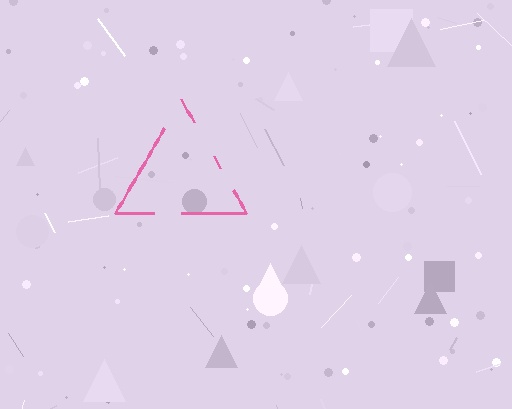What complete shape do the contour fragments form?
The contour fragments form a triangle.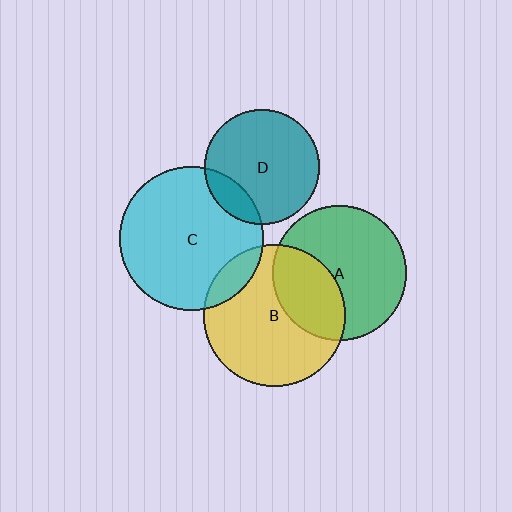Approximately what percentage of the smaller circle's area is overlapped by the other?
Approximately 10%.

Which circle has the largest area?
Circle C (cyan).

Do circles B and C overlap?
Yes.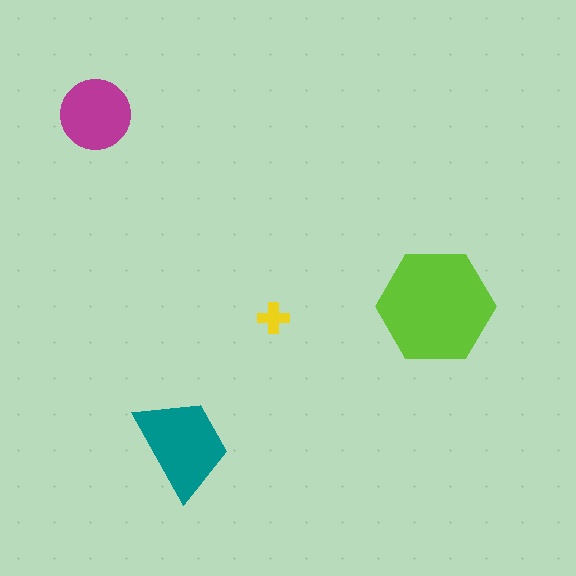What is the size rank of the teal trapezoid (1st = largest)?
2nd.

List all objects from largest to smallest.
The lime hexagon, the teal trapezoid, the magenta circle, the yellow cross.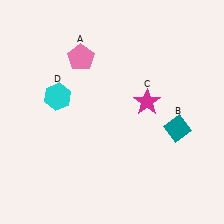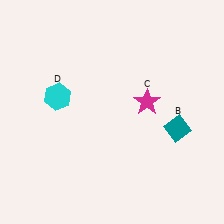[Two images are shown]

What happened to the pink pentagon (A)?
The pink pentagon (A) was removed in Image 2. It was in the top-left area of Image 1.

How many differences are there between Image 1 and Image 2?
There is 1 difference between the two images.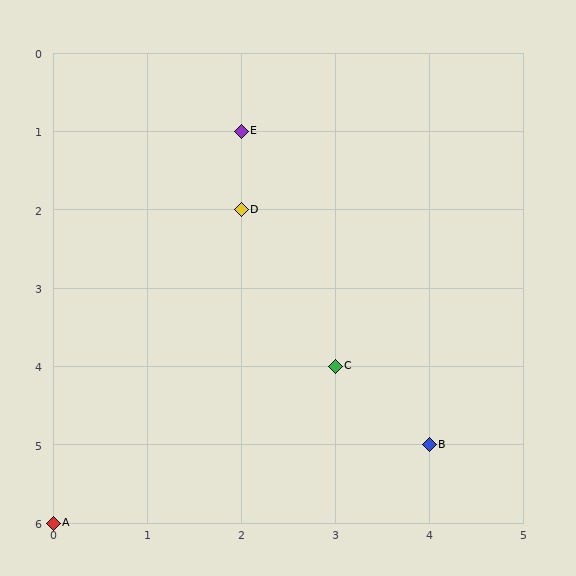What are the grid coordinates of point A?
Point A is at grid coordinates (0, 6).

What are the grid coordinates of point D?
Point D is at grid coordinates (2, 2).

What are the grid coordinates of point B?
Point B is at grid coordinates (4, 5).